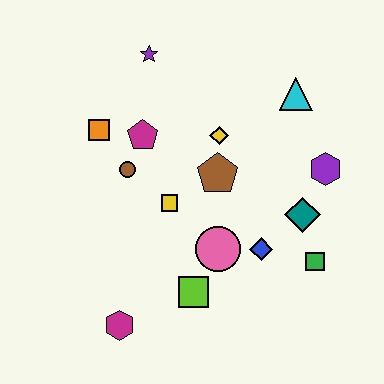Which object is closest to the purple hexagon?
The teal diamond is closest to the purple hexagon.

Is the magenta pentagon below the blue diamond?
No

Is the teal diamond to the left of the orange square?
No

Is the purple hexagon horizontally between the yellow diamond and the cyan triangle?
No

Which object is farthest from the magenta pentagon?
The green square is farthest from the magenta pentagon.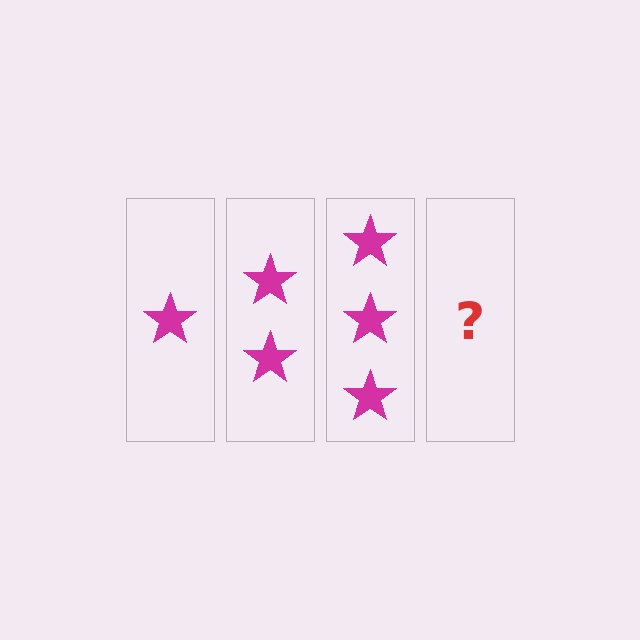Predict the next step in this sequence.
The next step is 4 stars.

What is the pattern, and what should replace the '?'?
The pattern is that each step adds one more star. The '?' should be 4 stars.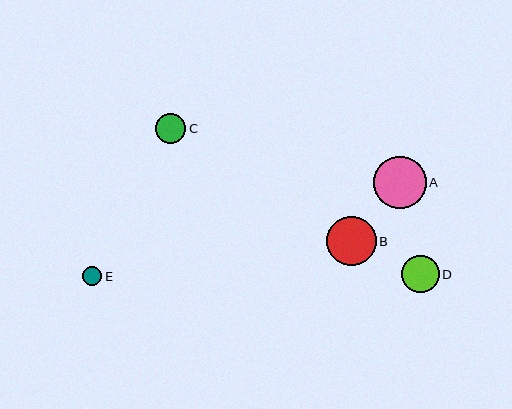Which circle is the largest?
Circle A is the largest with a size of approximately 52 pixels.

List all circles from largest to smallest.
From largest to smallest: A, B, D, C, E.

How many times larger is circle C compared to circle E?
Circle C is approximately 1.5 times the size of circle E.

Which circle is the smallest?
Circle E is the smallest with a size of approximately 20 pixels.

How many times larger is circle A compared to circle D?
Circle A is approximately 1.4 times the size of circle D.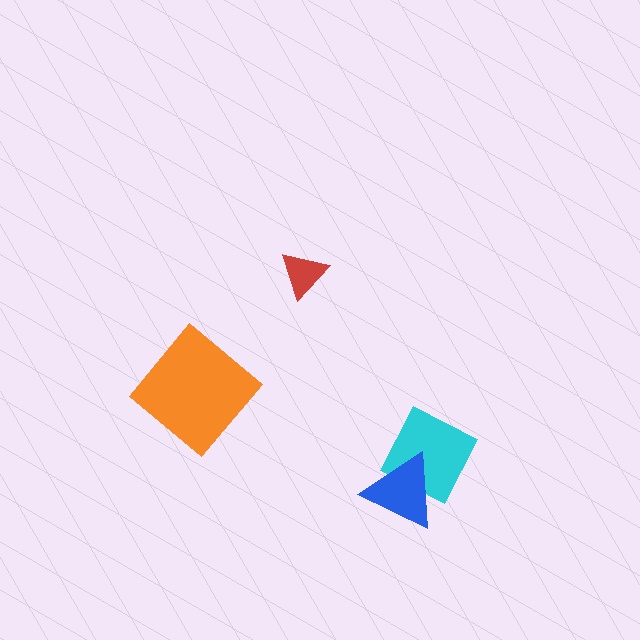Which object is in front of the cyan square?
The blue triangle is in front of the cyan square.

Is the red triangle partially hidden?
No, no other shape covers it.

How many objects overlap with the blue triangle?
1 object overlaps with the blue triangle.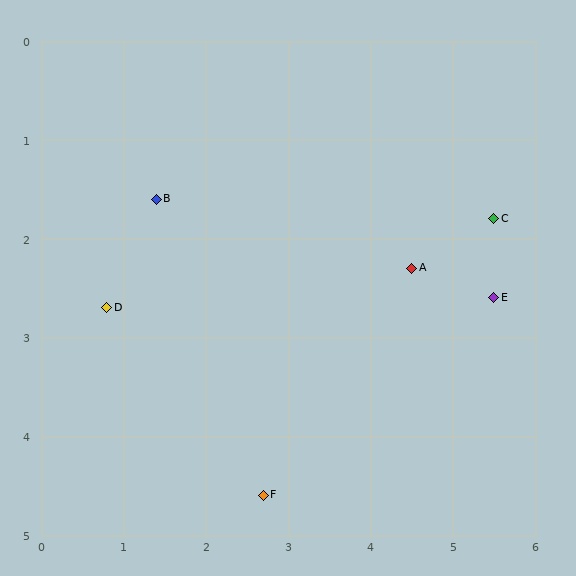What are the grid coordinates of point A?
Point A is at approximately (4.5, 2.3).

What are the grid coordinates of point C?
Point C is at approximately (5.5, 1.8).